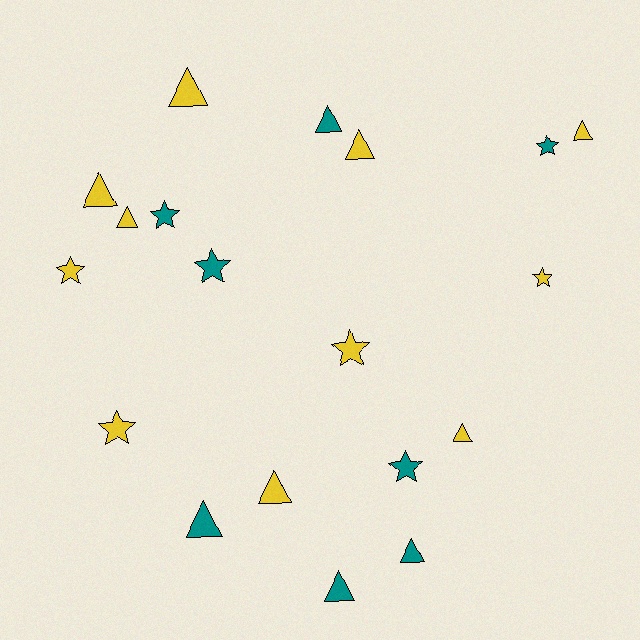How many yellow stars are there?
There are 4 yellow stars.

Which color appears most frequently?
Yellow, with 11 objects.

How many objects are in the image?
There are 19 objects.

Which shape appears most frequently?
Triangle, with 11 objects.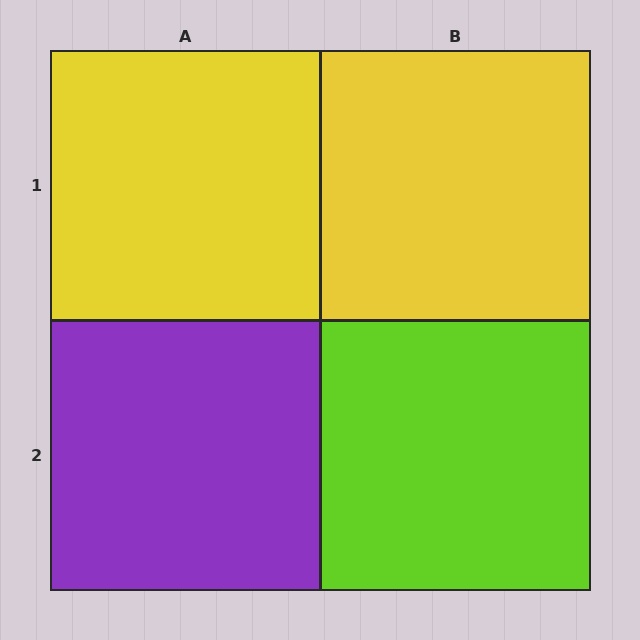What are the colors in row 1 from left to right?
Yellow, yellow.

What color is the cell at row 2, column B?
Lime.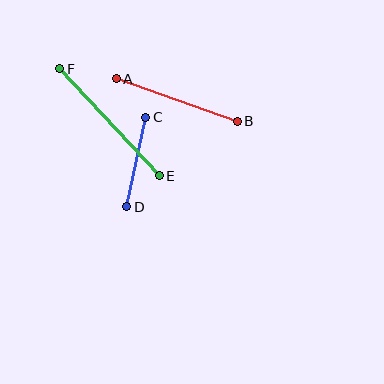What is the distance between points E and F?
The distance is approximately 146 pixels.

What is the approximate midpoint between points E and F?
The midpoint is at approximately (109, 122) pixels.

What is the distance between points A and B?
The distance is approximately 129 pixels.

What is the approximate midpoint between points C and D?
The midpoint is at approximately (136, 162) pixels.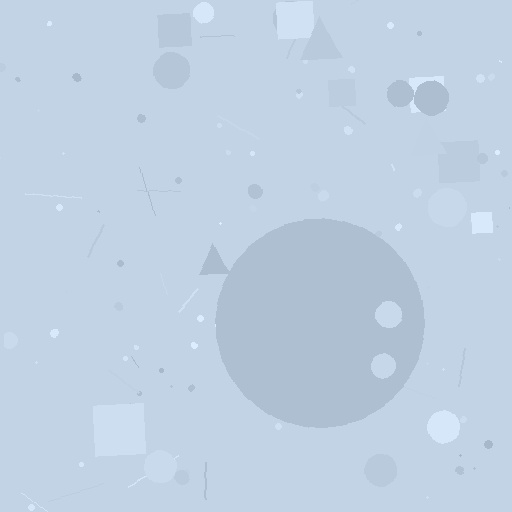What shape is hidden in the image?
A circle is hidden in the image.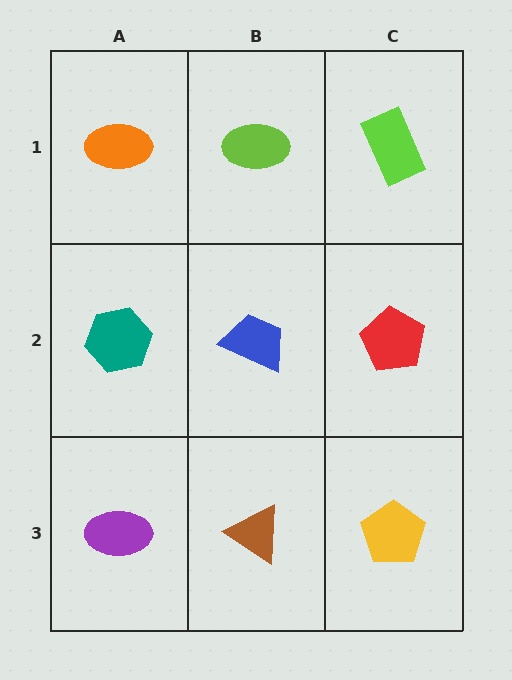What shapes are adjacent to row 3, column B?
A blue trapezoid (row 2, column B), a purple ellipse (row 3, column A), a yellow pentagon (row 3, column C).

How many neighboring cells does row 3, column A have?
2.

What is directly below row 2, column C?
A yellow pentagon.